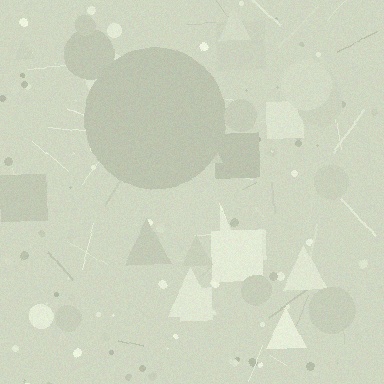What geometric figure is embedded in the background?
A circle is embedded in the background.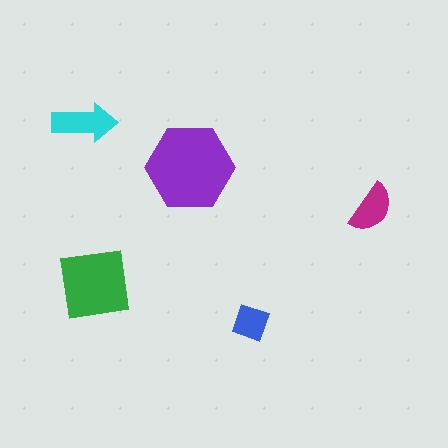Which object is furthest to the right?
The magenta semicircle is rightmost.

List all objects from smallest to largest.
The blue diamond, the magenta semicircle, the cyan arrow, the green square, the purple hexagon.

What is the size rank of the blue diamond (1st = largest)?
5th.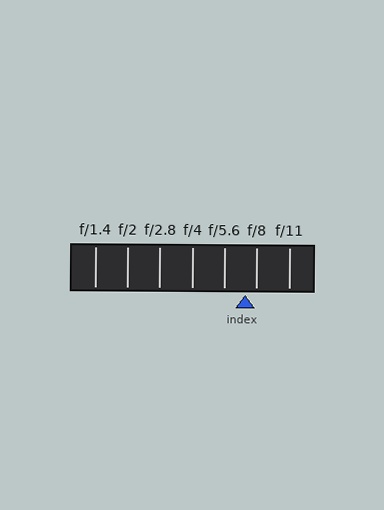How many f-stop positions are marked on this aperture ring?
There are 7 f-stop positions marked.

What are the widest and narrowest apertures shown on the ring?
The widest aperture shown is f/1.4 and the narrowest is f/11.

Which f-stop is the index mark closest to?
The index mark is closest to f/8.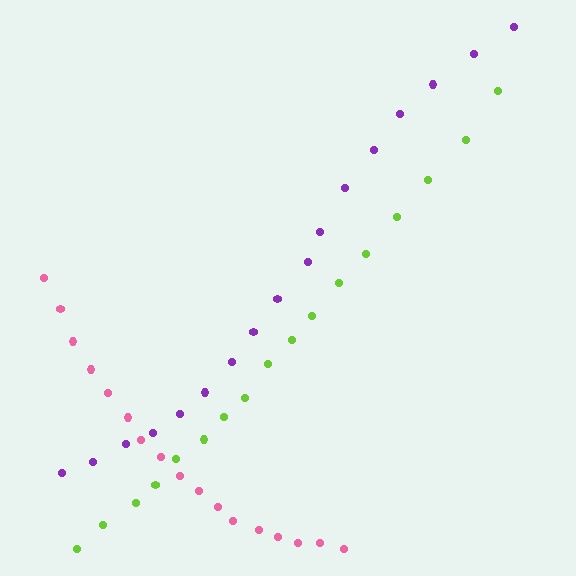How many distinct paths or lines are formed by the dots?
There are 3 distinct paths.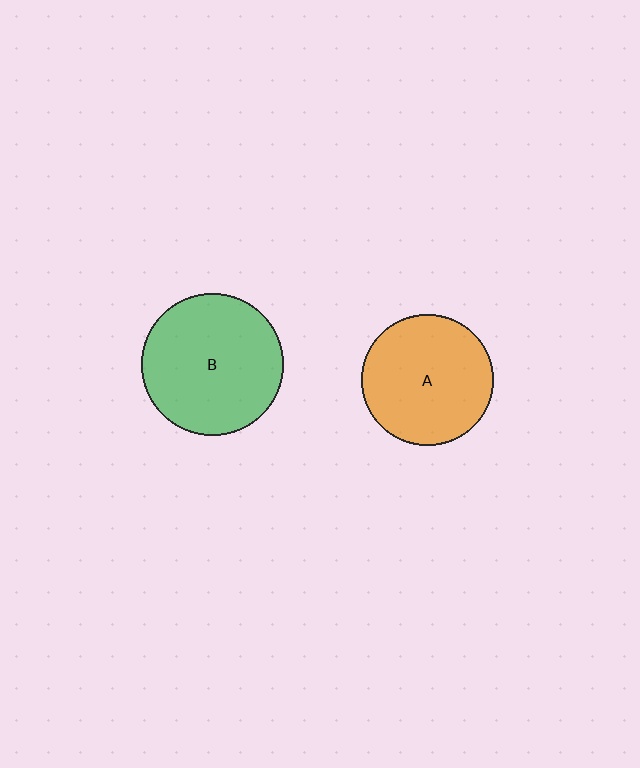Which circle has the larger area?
Circle B (green).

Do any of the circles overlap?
No, none of the circles overlap.